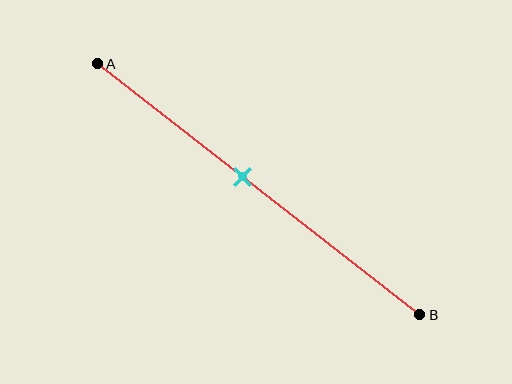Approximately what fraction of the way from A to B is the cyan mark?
The cyan mark is approximately 45% of the way from A to B.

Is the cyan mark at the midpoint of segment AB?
No, the mark is at about 45% from A, not at the 50% midpoint.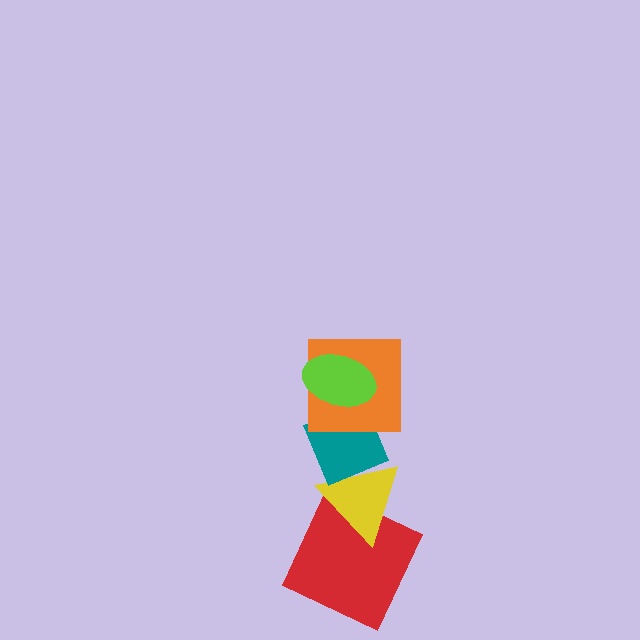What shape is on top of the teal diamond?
The orange square is on top of the teal diamond.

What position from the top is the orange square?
The orange square is 2nd from the top.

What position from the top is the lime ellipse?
The lime ellipse is 1st from the top.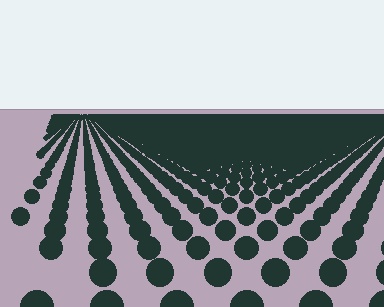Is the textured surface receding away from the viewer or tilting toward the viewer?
The surface is receding away from the viewer. Texture elements get smaller and denser toward the top.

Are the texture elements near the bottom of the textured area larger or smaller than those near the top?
Larger. Near the bottom, elements are closer to the viewer and appear at a bigger on-screen size.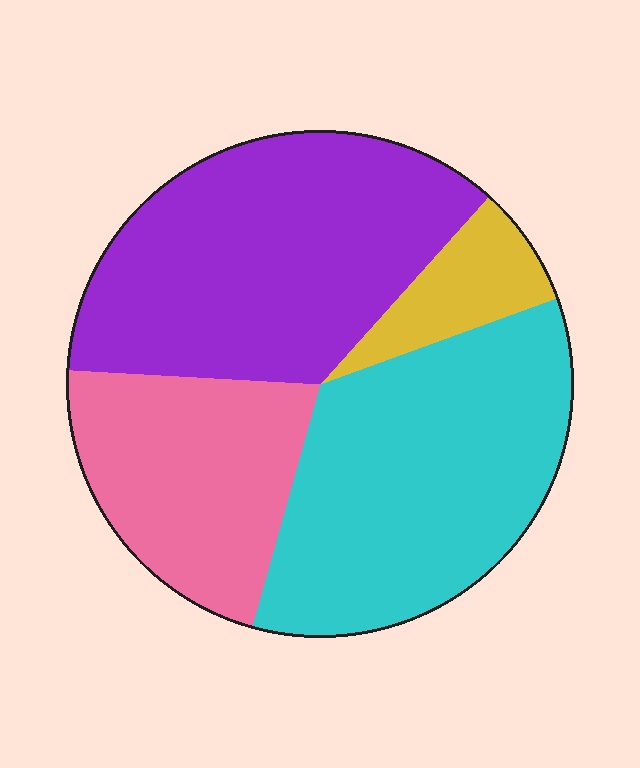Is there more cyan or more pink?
Cyan.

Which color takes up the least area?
Yellow, at roughly 10%.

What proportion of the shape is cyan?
Cyan covers roughly 35% of the shape.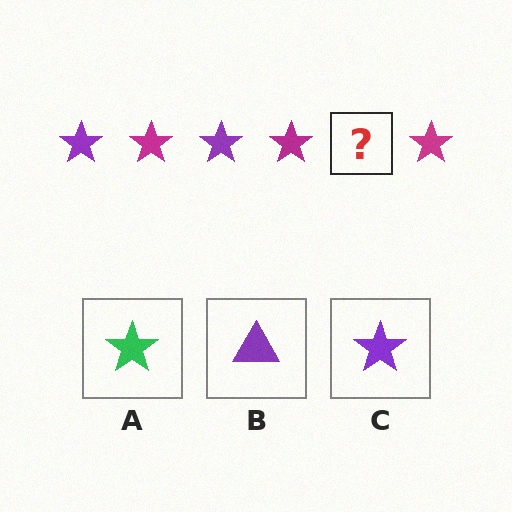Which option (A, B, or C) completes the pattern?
C.